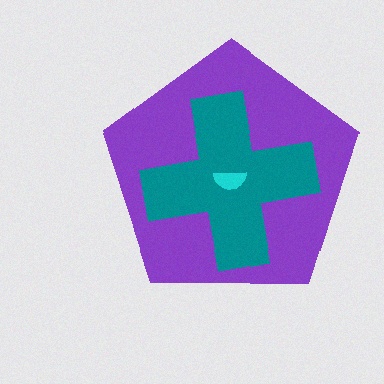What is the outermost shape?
The purple pentagon.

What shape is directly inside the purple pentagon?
The teal cross.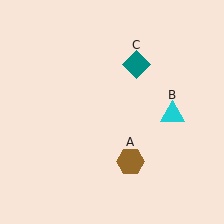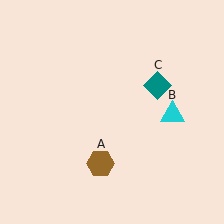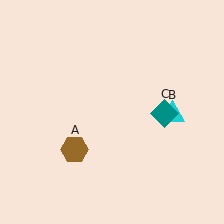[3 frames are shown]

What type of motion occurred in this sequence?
The brown hexagon (object A), teal diamond (object C) rotated clockwise around the center of the scene.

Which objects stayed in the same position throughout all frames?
Cyan triangle (object B) remained stationary.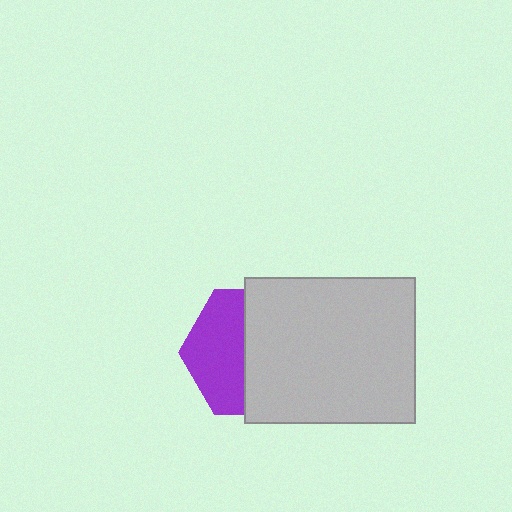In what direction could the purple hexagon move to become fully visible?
The purple hexagon could move left. That would shift it out from behind the light gray rectangle entirely.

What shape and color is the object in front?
The object in front is a light gray rectangle.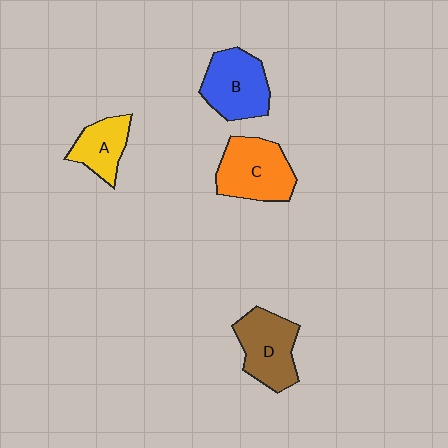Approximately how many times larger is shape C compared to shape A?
Approximately 1.6 times.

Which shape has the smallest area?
Shape A (yellow).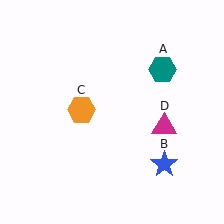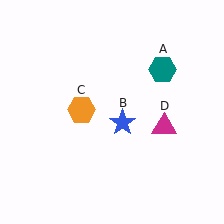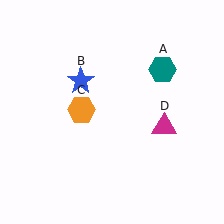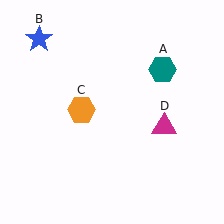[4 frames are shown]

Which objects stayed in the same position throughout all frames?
Teal hexagon (object A) and orange hexagon (object C) and magenta triangle (object D) remained stationary.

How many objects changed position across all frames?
1 object changed position: blue star (object B).